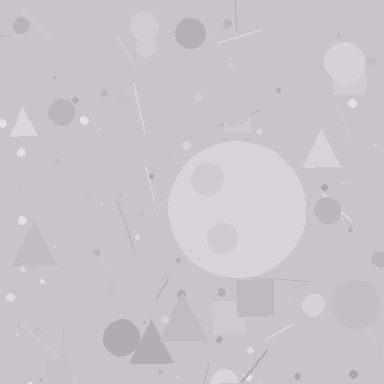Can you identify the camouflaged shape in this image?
The camouflaged shape is a circle.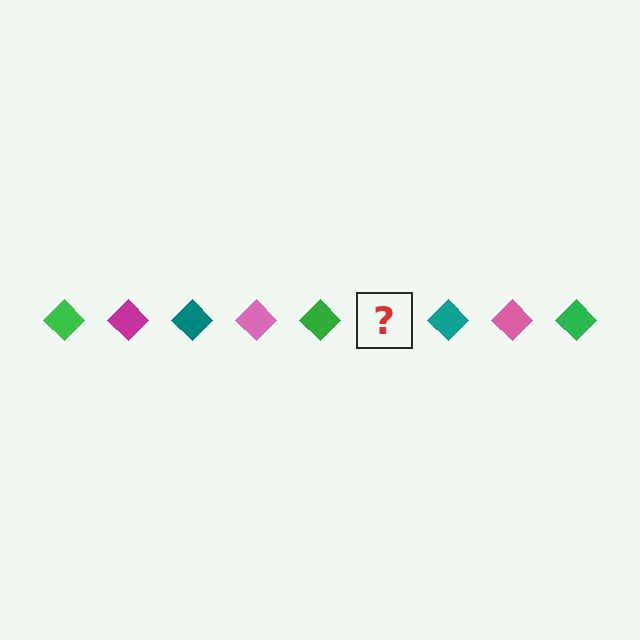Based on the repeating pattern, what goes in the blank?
The blank should be a magenta diamond.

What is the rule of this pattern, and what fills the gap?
The rule is that the pattern cycles through green, magenta, teal, pink diamonds. The gap should be filled with a magenta diamond.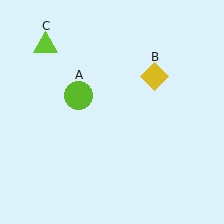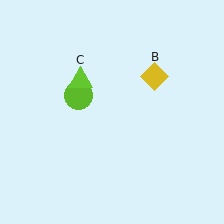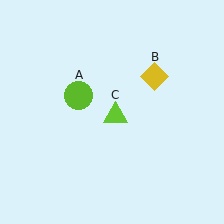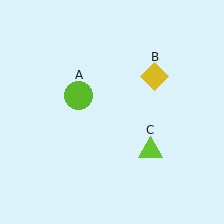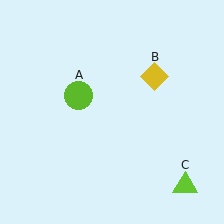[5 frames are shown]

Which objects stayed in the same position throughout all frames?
Lime circle (object A) and yellow diamond (object B) remained stationary.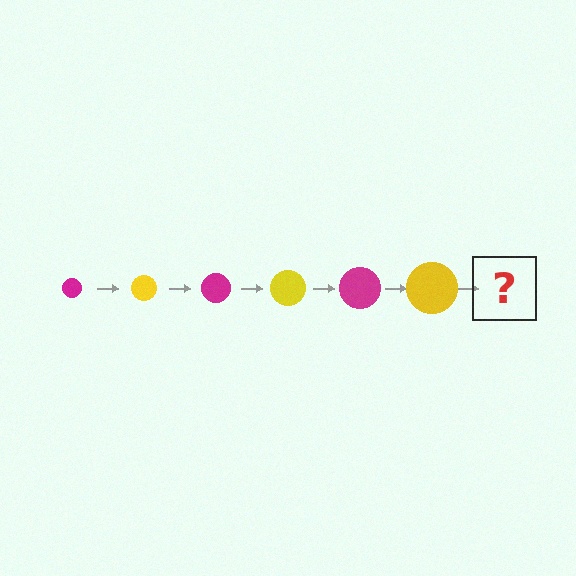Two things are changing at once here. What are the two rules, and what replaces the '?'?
The two rules are that the circle grows larger each step and the color cycles through magenta and yellow. The '?' should be a magenta circle, larger than the previous one.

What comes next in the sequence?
The next element should be a magenta circle, larger than the previous one.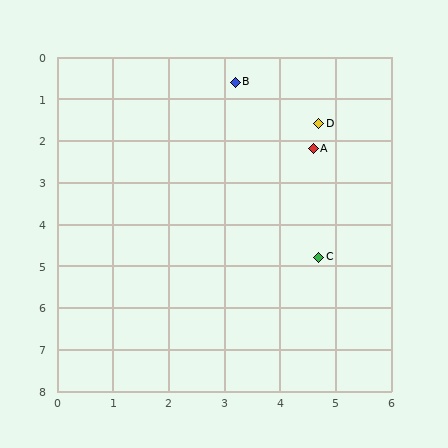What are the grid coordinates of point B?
Point B is at approximately (3.2, 0.6).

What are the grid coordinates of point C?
Point C is at approximately (4.7, 4.8).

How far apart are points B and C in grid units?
Points B and C are about 4.5 grid units apart.